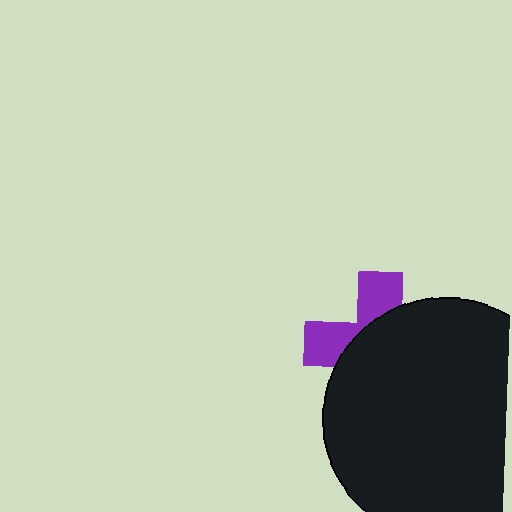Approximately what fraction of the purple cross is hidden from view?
Roughly 65% of the purple cross is hidden behind the black circle.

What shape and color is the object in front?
The object in front is a black circle.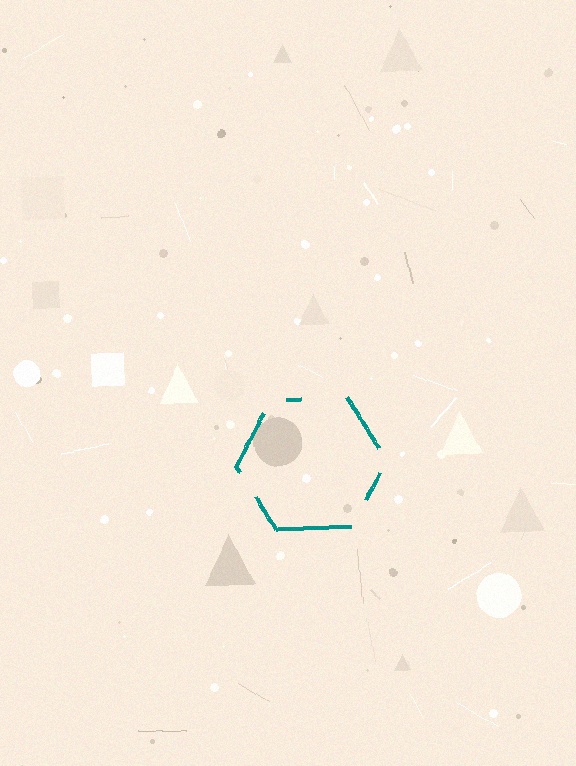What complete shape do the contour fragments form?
The contour fragments form a hexagon.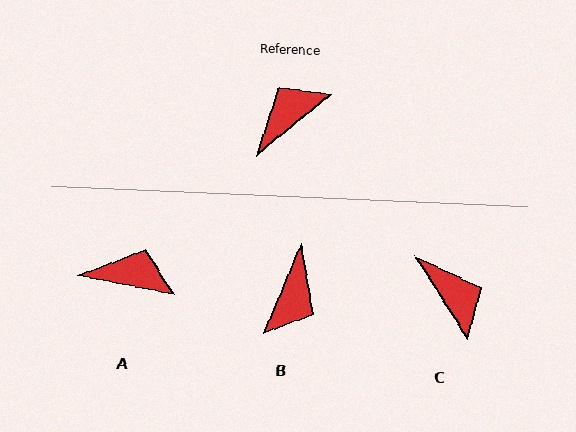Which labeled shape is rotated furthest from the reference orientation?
B, about 152 degrees away.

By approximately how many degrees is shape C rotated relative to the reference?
Approximately 98 degrees clockwise.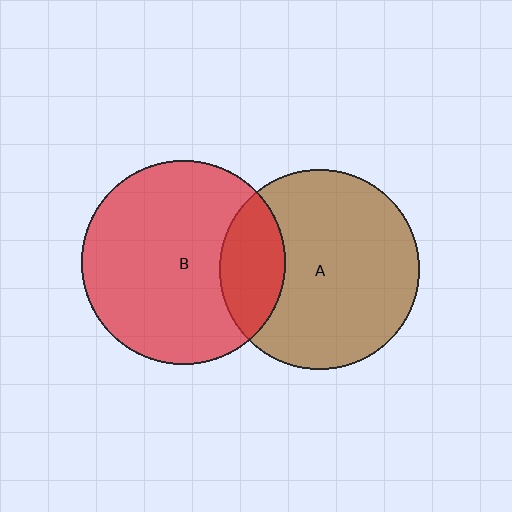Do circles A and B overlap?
Yes.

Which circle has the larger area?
Circle B (red).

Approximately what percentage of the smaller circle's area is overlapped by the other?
Approximately 20%.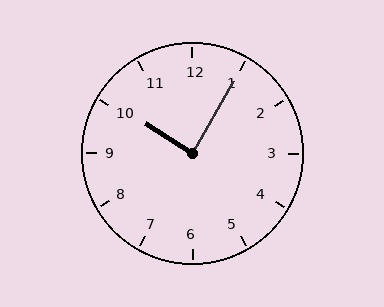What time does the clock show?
10:05.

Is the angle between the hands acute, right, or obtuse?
It is right.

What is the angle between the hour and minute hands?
Approximately 88 degrees.